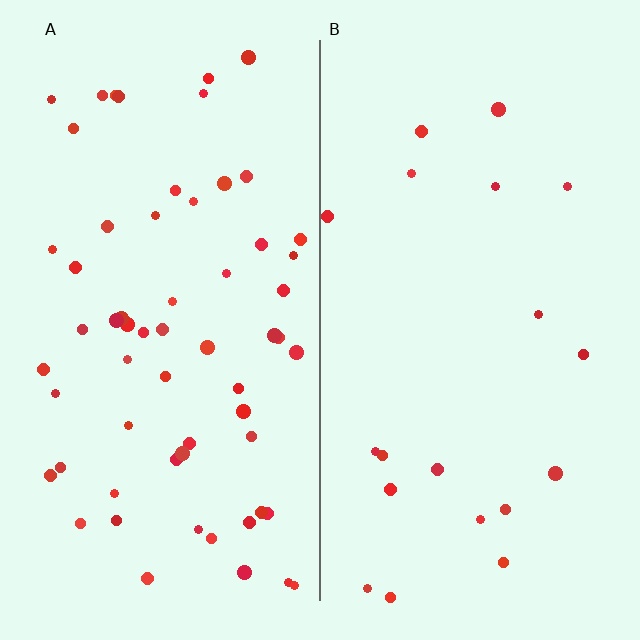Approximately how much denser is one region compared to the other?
Approximately 3.2× — region A over region B.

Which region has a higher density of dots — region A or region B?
A (the left).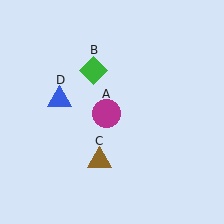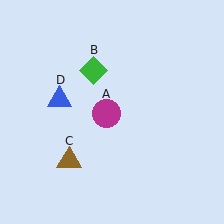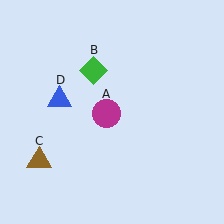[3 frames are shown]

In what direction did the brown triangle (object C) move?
The brown triangle (object C) moved left.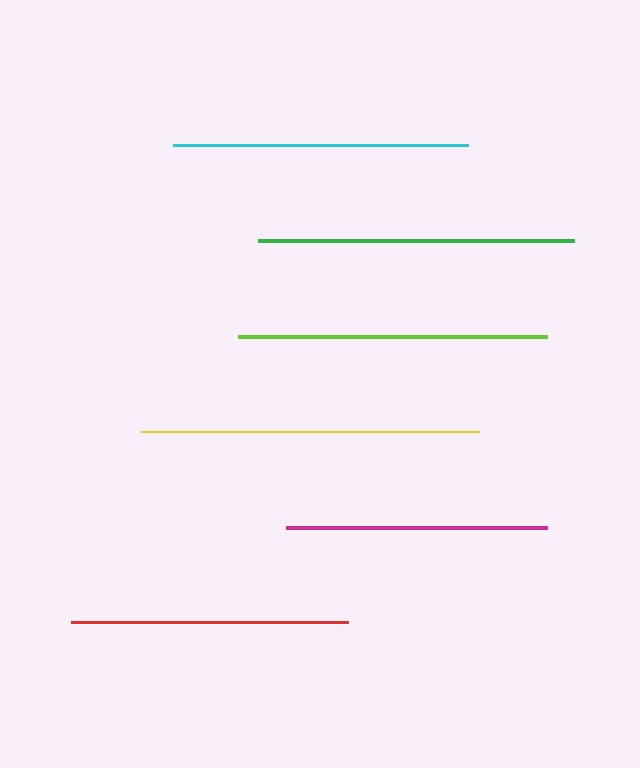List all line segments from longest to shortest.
From longest to shortest: yellow, green, lime, cyan, red, magenta.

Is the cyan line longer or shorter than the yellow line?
The yellow line is longer than the cyan line.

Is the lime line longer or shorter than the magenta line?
The lime line is longer than the magenta line.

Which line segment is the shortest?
The magenta line is the shortest at approximately 260 pixels.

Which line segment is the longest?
The yellow line is the longest at approximately 338 pixels.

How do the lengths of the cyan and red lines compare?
The cyan and red lines are approximately the same length.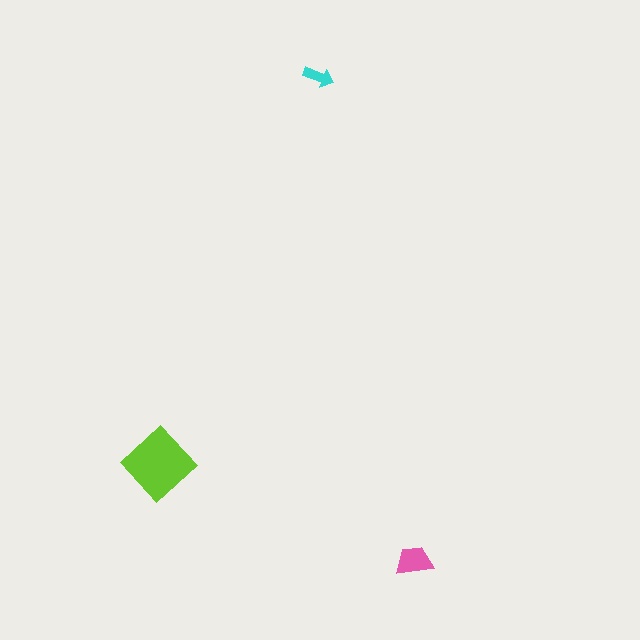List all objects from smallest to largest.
The cyan arrow, the pink trapezoid, the lime diamond.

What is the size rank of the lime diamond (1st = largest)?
1st.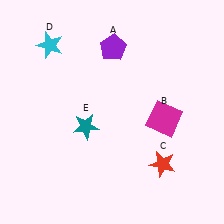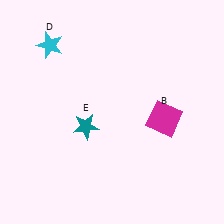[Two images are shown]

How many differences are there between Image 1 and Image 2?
There are 2 differences between the two images.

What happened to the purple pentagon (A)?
The purple pentagon (A) was removed in Image 2. It was in the top-right area of Image 1.